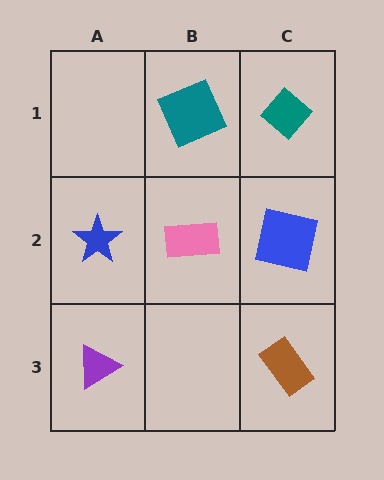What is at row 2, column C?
A blue square.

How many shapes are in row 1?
2 shapes.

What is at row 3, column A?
A purple triangle.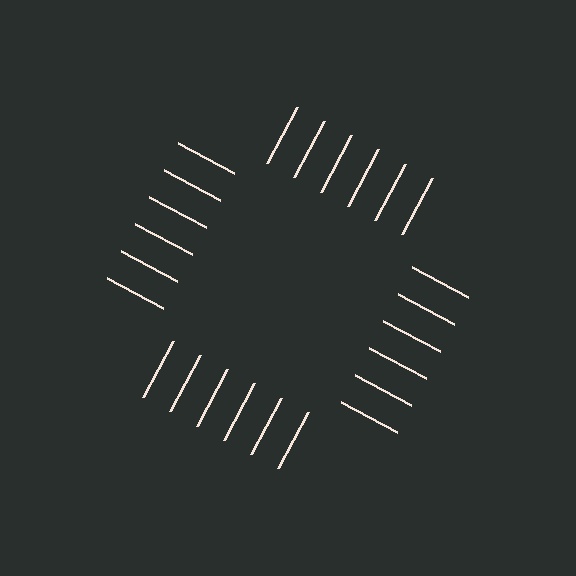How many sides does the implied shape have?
4 sides — the line-ends trace a square.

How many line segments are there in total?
24 — 6 along each of the 4 edges.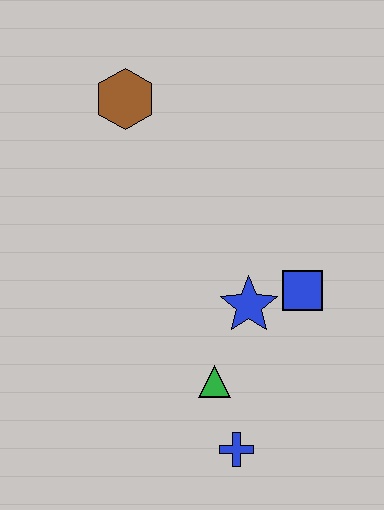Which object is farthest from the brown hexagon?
The blue cross is farthest from the brown hexagon.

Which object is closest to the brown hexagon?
The blue star is closest to the brown hexagon.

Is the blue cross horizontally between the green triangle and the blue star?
Yes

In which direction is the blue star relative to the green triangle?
The blue star is above the green triangle.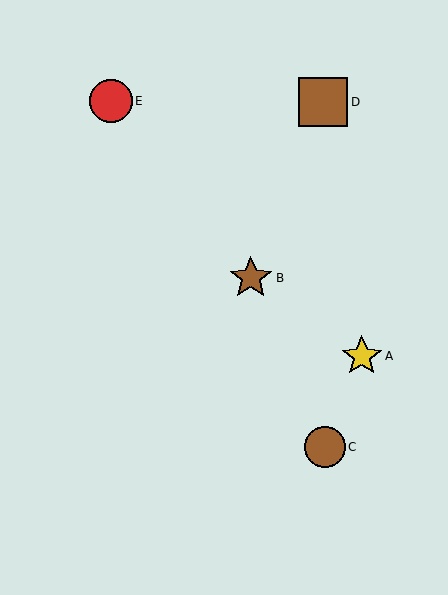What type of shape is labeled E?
Shape E is a red circle.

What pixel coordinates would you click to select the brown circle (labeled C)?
Click at (325, 447) to select the brown circle C.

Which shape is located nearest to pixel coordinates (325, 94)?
The brown square (labeled D) at (323, 102) is nearest to that location.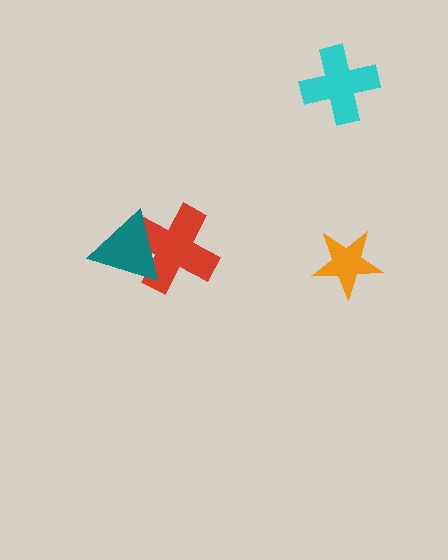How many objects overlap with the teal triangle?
1 object overlaps with the teal triangle.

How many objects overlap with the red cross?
1 object overlaps with the red cross.